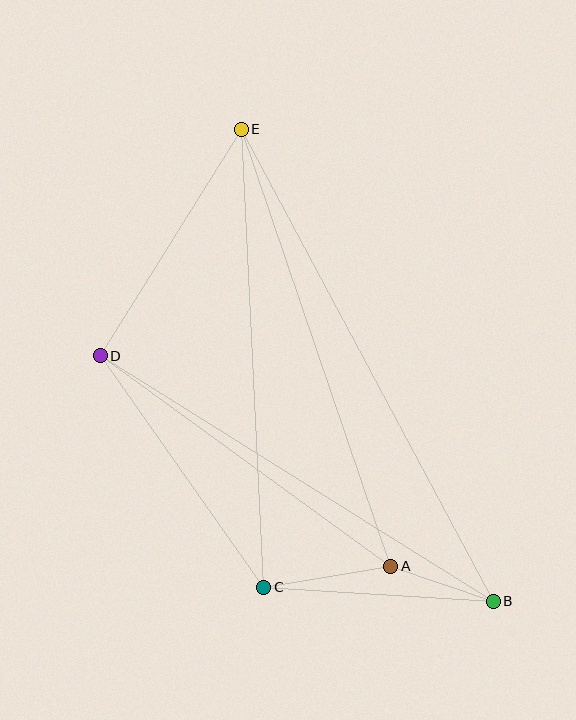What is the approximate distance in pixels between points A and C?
The distance between A and C is approximately 129 pixels.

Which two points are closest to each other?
Points A and B are closest to each other.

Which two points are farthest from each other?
Points B and E are farthest from each other.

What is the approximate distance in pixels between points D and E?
The distance between D and E is approximately 267 pixels.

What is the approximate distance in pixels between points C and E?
The distance between C and E is approximately 459 pixels.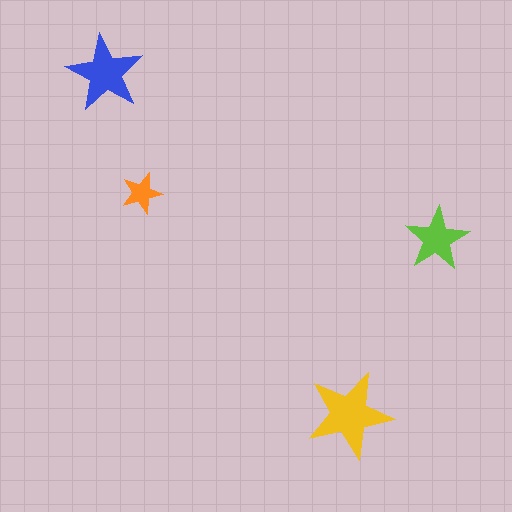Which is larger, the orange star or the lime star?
The lime one.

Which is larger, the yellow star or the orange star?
The yellow one.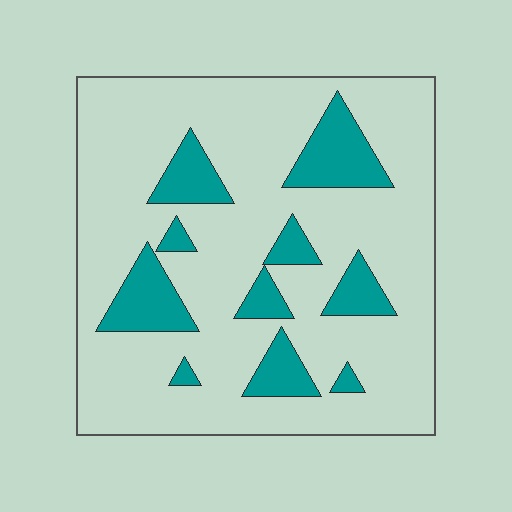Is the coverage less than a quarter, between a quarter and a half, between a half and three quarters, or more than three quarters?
Less than a quarter.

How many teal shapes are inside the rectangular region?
10.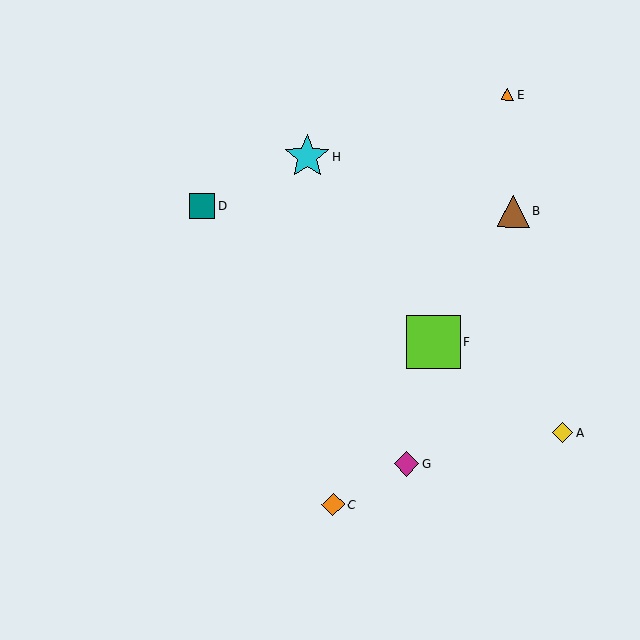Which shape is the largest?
The lime square (labeled F) is the largest.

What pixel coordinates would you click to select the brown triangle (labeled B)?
Click at (514, 211) to select the brown triangle B.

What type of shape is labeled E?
Shape E is an orange triangle.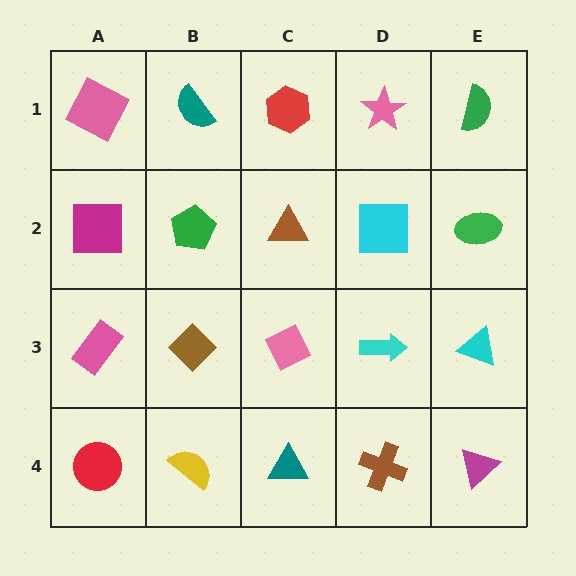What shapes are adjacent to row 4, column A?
A pink rectangle (row 3, column A), a yellow semicircle (row 4, column B).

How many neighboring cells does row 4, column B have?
3.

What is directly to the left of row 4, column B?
A red circle.